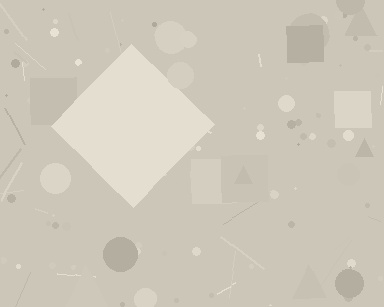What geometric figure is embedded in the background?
A diamond is embedded in the background.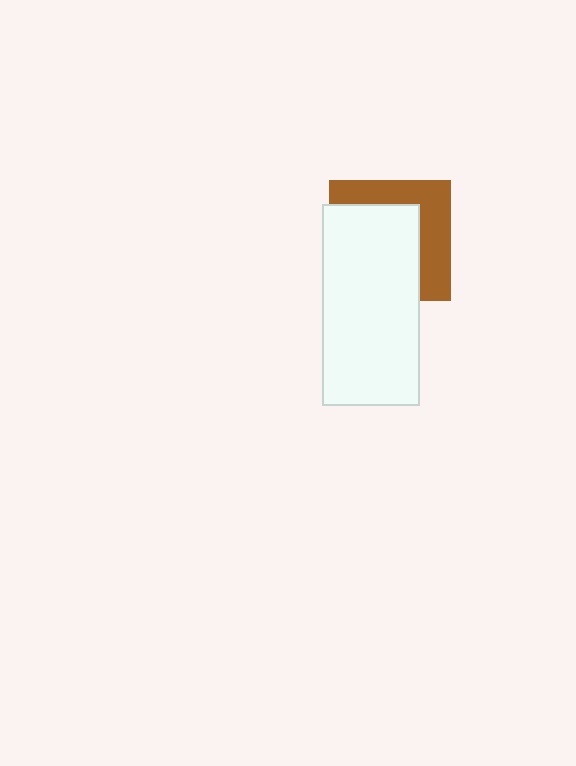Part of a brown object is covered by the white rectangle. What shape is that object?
It is a square.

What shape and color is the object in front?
The object in front is a white rectangle.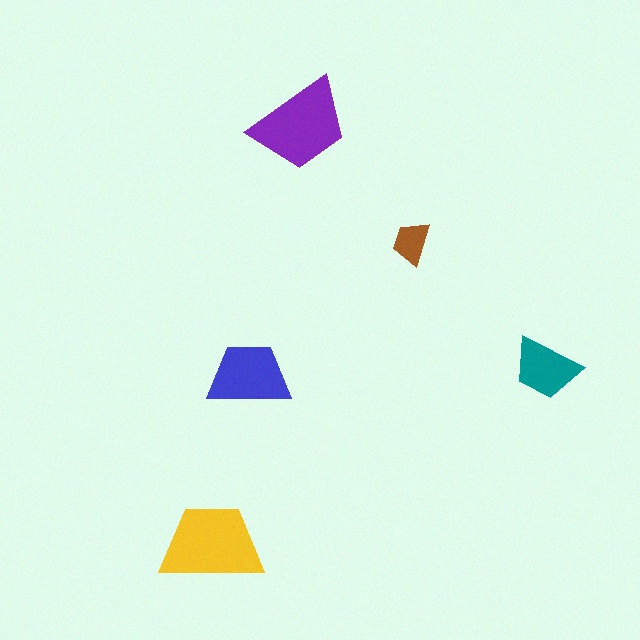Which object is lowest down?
The yellow trapezoid is bottommost.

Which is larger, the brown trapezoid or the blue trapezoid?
The blue one.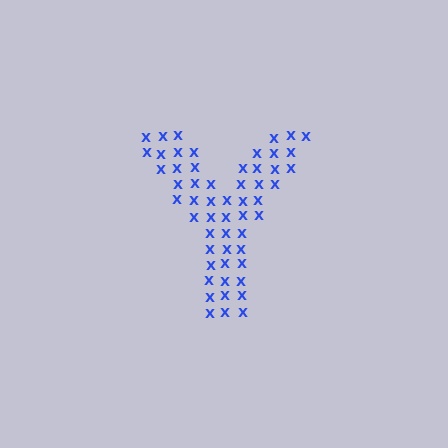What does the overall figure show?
The overall figure shows the letter Y.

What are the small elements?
The small elements are letter X's.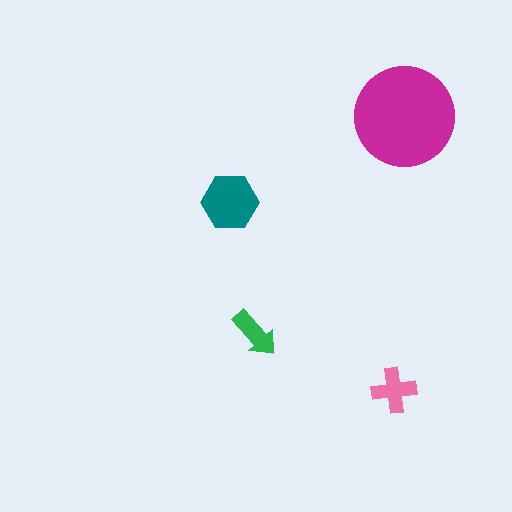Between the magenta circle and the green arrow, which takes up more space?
The magenta circle.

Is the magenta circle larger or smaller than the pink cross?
Larger.